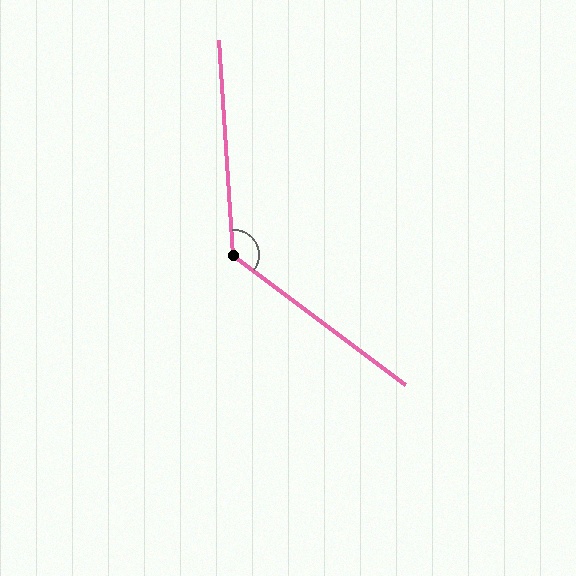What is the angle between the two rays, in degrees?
Approximately 131 degrees.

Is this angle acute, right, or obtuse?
It is obtuse.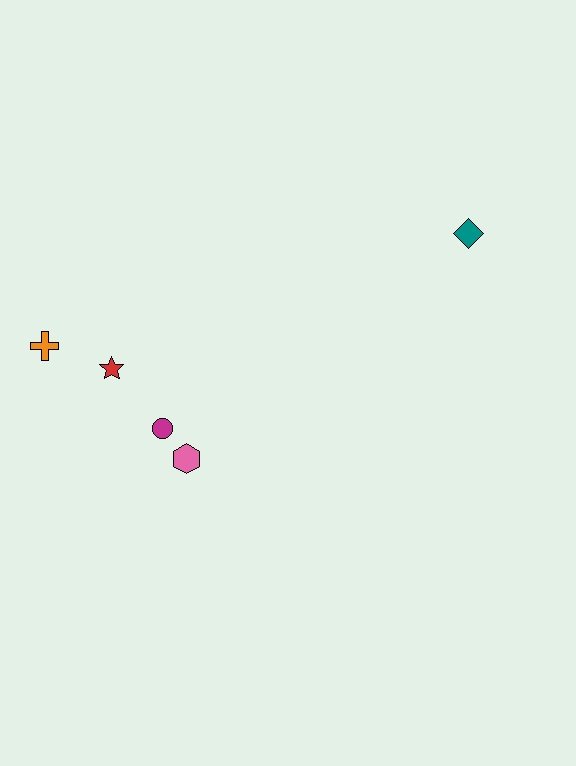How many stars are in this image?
There is 1 star.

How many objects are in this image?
There are 5 objects.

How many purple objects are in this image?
There are no purple objects.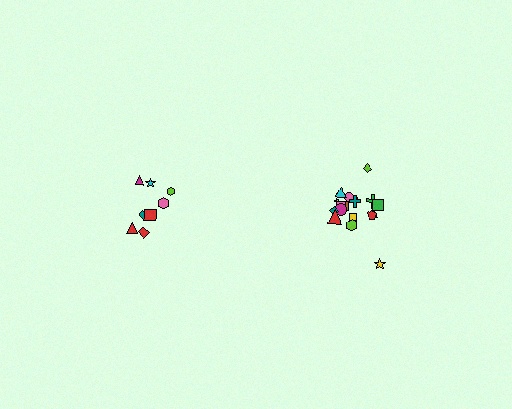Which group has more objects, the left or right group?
The right group.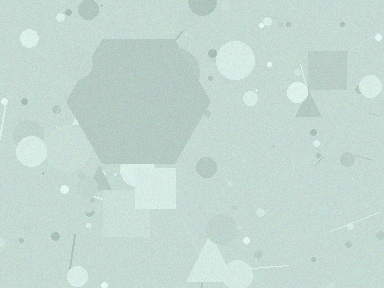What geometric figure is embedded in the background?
A hexagon is embedded in the background.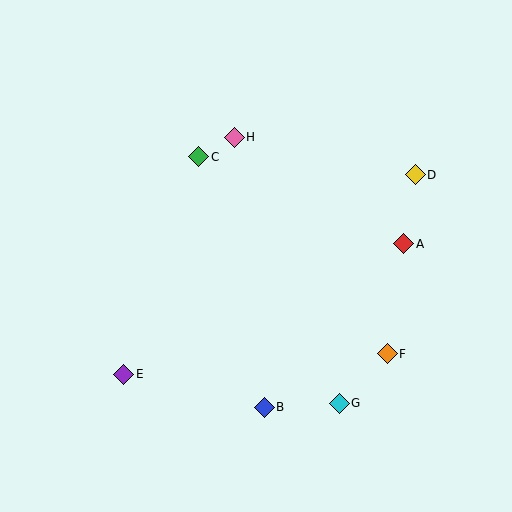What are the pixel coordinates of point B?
Point B is at (264, 407).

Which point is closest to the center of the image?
Point C at (199, 157) is closest to the center.